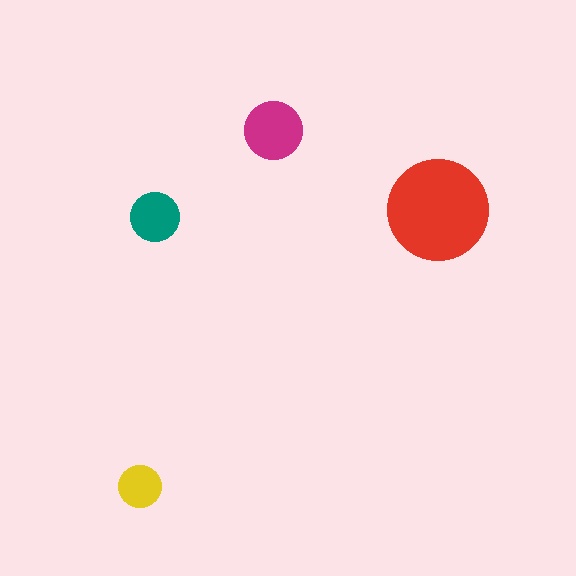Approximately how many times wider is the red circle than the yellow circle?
About 2.5 times wider.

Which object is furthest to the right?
The red circle is rightmost.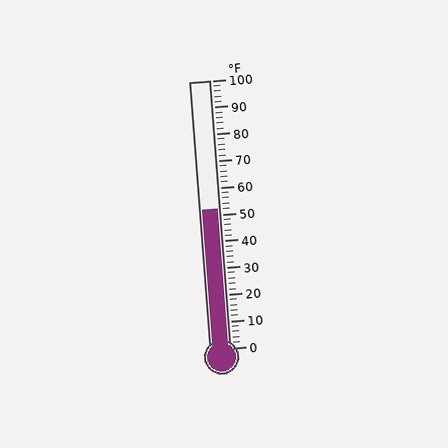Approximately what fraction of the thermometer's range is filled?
The thermometer is filled to approximately 50% of its range.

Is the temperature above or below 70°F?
The temperature is below 70°F.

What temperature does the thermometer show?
The thermometer shows approximately 52°F.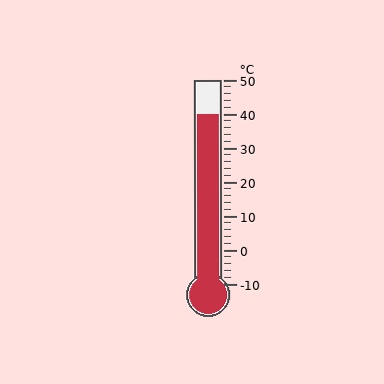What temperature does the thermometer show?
The thermometer shows approximately 40°C.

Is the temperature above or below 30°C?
The temperature is above 30°C.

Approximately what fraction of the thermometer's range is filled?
The thermometer is filled to approximately 85% of its range.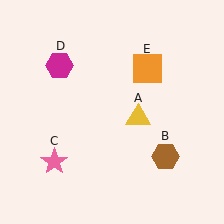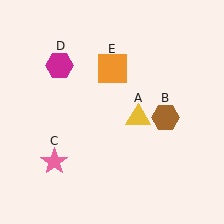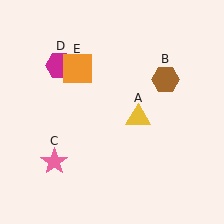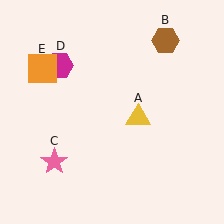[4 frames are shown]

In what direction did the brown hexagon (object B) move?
The brown hexagon (object B) moved up.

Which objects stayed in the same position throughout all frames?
Yellow triangle (object A) and pink star (object C) and magenta hexagon (object D) remained stationary.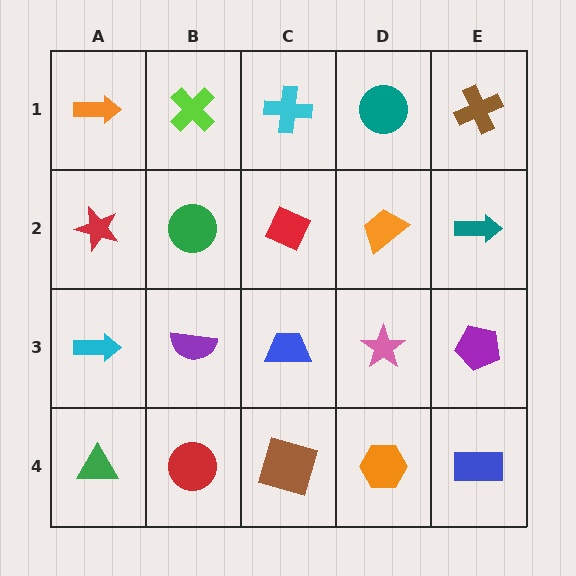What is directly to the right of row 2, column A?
A green circle.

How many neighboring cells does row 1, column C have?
3.